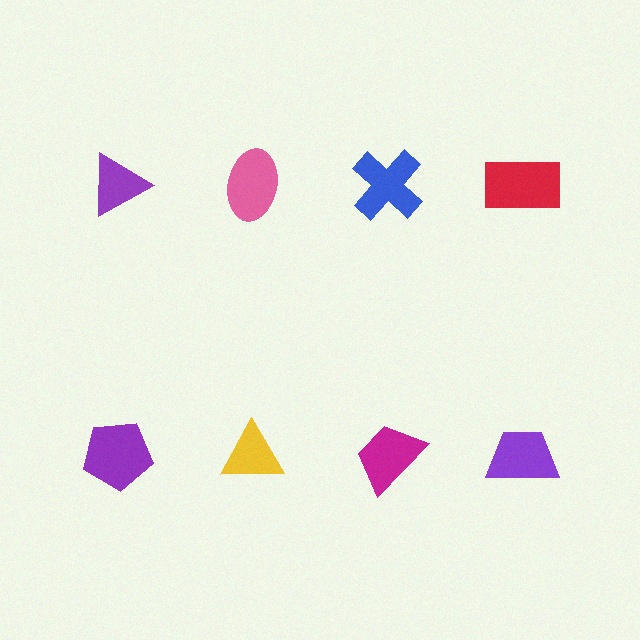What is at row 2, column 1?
A purple pentagon.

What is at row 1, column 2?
A pink ellipse.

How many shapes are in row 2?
4 shapes.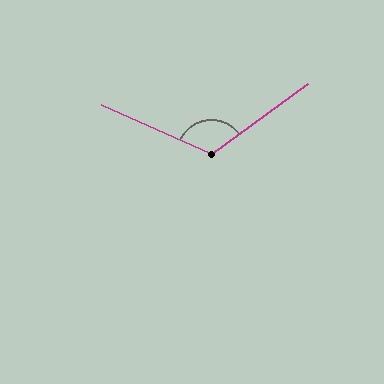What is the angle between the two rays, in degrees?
Approximately 120 degrees.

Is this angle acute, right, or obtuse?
It is obtuse.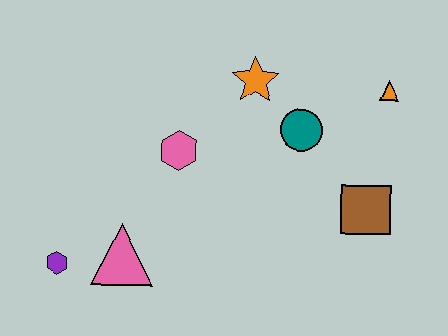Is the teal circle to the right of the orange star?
Yes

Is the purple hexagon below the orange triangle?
Yes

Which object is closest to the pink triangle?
The purple hexagon is closest to the pink triangle.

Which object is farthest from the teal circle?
The purple hexagon is farthest from the teal circle.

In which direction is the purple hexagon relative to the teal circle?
The purple hexagon is to the left of the teal circle.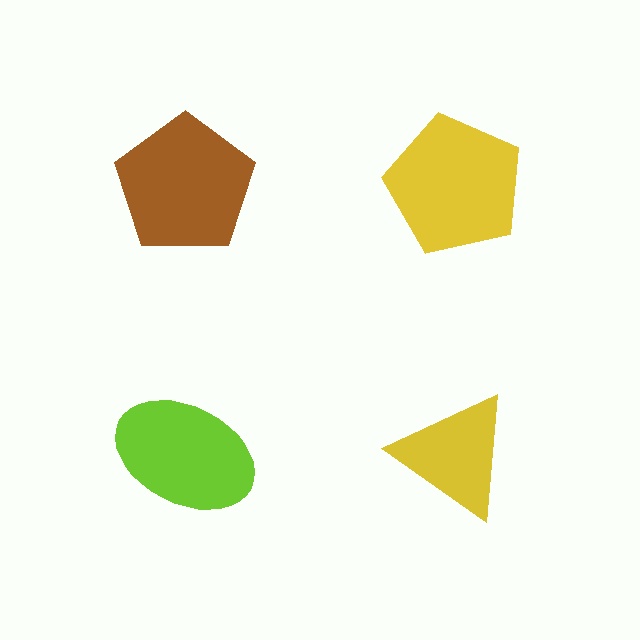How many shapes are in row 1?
2 shapes.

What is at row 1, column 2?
A yellow pentagon.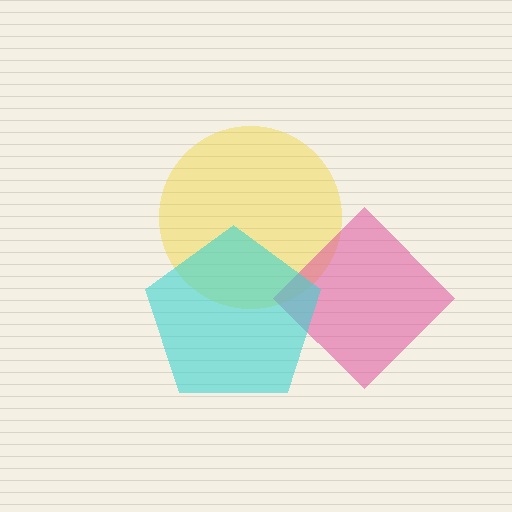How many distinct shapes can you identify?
There are 3 distinct shapes: a yellow circle, a pink diamond, a cyan pentagon.